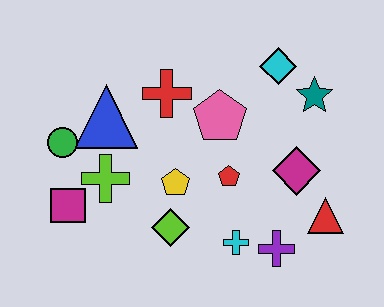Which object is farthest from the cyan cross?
The green circle is farthest from the cyan cross.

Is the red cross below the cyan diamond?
Yes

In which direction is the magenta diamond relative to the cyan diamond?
The magenta diamond is below the cyan diamond.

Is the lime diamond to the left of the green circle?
No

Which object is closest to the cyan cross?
The purple cross is closest to the cyan cross.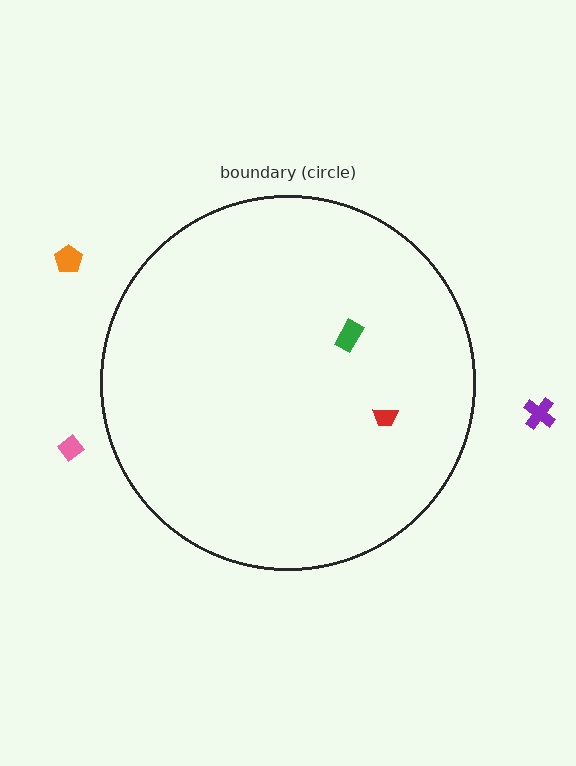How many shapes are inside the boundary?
2 inside, 3 outside.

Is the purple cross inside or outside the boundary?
Outside.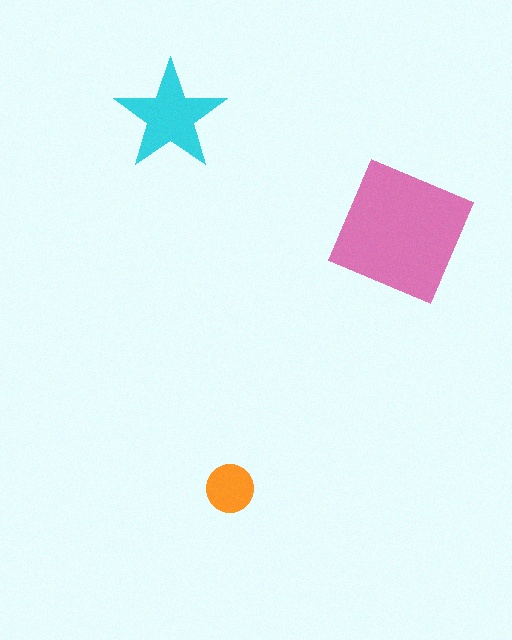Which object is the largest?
The pink square.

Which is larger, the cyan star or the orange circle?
The cyan star.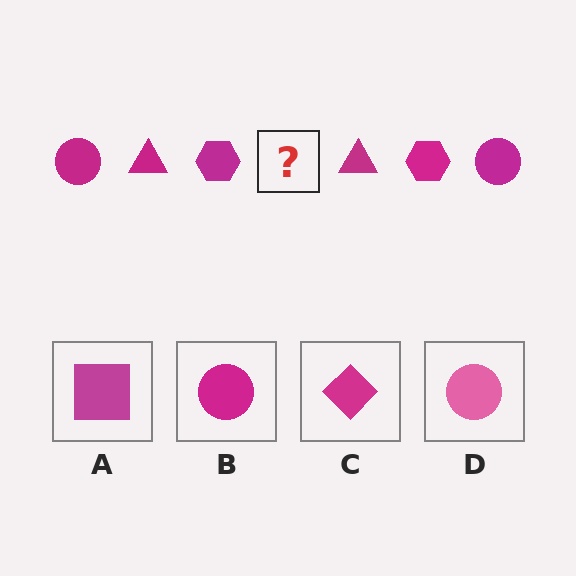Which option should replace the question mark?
Option B.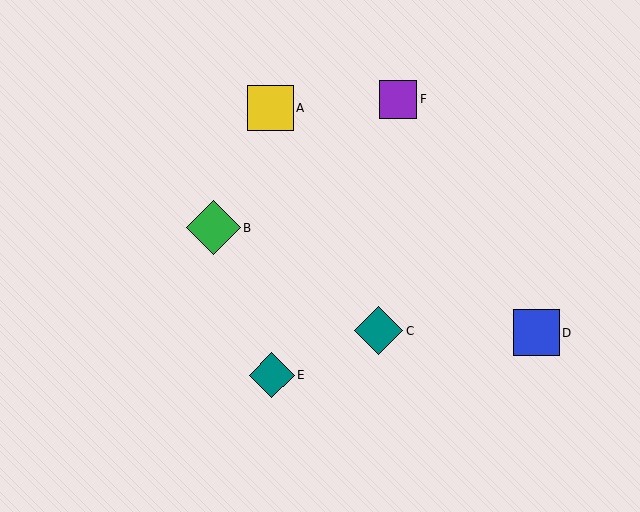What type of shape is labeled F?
Shape F is a purple square.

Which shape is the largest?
The green diamond (labeled B) is the largest.